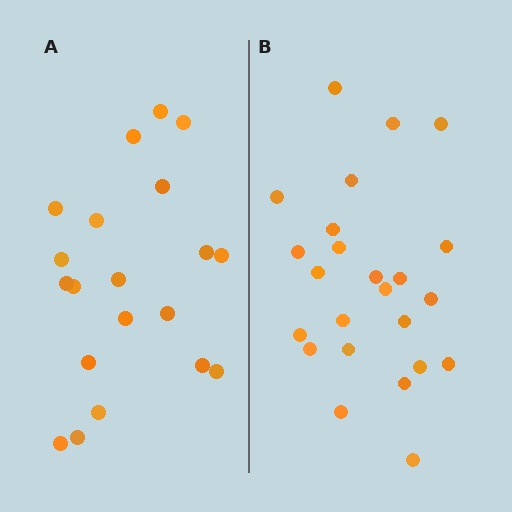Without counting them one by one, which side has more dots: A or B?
Region B (the right region) has more dots.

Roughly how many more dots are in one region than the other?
Region B has about 4 more dots than region A.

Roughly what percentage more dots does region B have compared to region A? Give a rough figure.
About 20% more.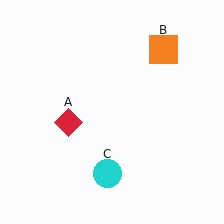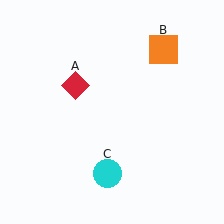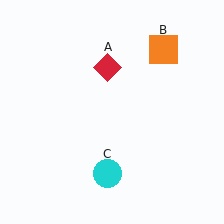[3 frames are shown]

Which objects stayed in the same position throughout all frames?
Orange square (object B) and cyan circle (object C) remained stationary.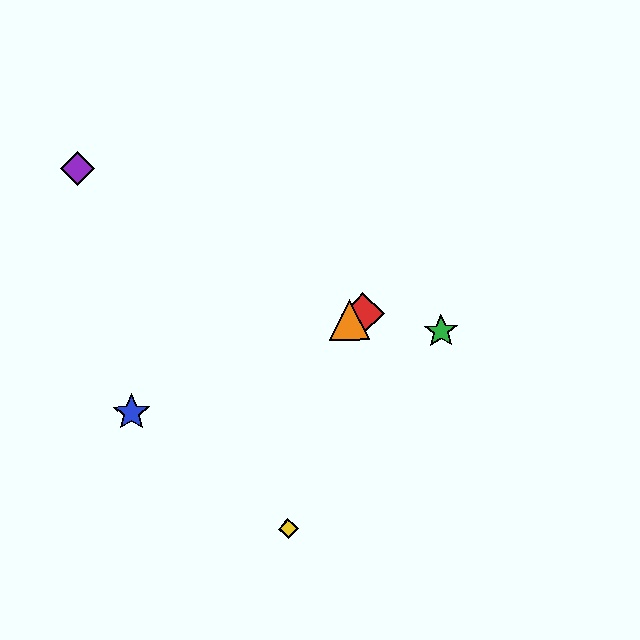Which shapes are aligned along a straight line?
The red diamond, the blue star, the orange triangle are aligned along a straight line.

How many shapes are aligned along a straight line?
3 shapes (the red diamond, the blue star, the orange triangle) are aligned along a straight line.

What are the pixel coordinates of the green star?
The green star is at (441, 331).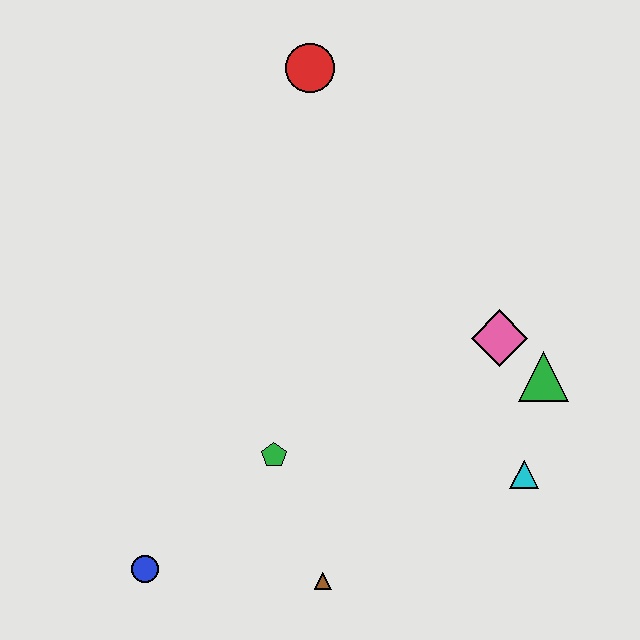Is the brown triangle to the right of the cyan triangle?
No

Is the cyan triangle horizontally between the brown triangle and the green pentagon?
No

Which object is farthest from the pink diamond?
The blue circle is farthest from the pink diamond.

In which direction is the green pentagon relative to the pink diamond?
The green pentagon is to the left of the pink diamond.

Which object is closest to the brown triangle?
The green pentagon is closest to the brown triangle.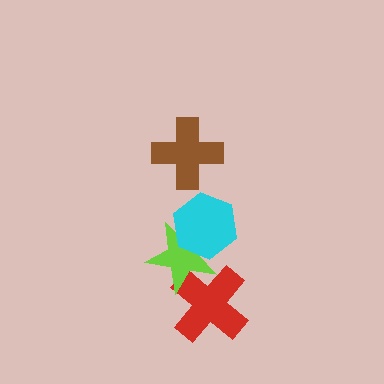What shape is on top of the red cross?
The lime star is on top of the red cross.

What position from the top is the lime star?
The lime star is 3rd from the top.